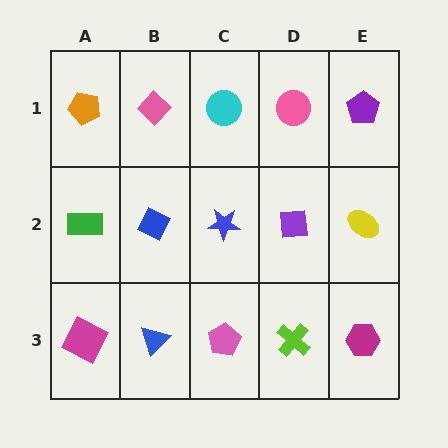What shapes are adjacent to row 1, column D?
A purple square (row 2, column D), a cyan circle (row 1, column C), a purple pentagon (row 1, column E).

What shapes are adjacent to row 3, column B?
A blue diamond (row 2, column B), a magenta square (row 3, column A), a pink pentagon (row 3, column C).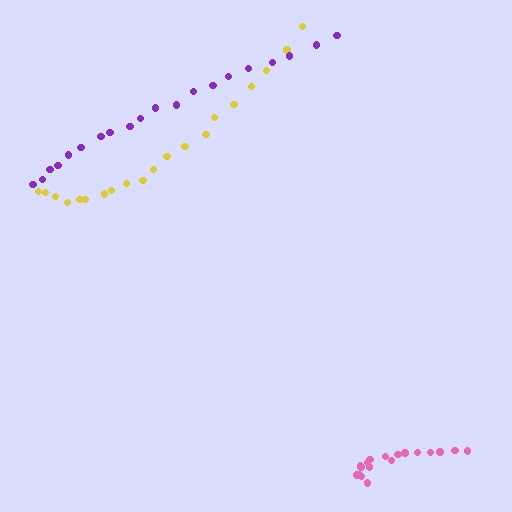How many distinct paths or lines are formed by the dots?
There are 3 distinct paths.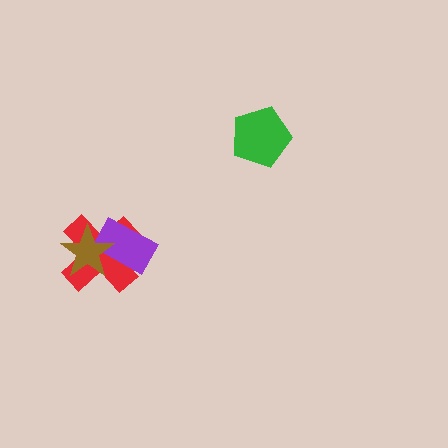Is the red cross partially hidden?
Yes, it is partially covered by another shape.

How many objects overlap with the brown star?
2 objects overlap with the brown star.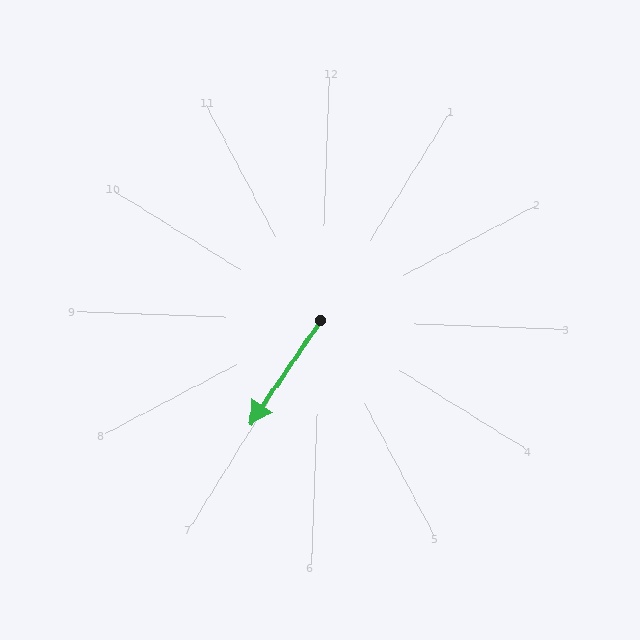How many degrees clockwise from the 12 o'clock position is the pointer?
Approximately 212 degrees.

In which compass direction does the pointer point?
Southwest.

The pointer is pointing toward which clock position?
Roughly 7 o'clock.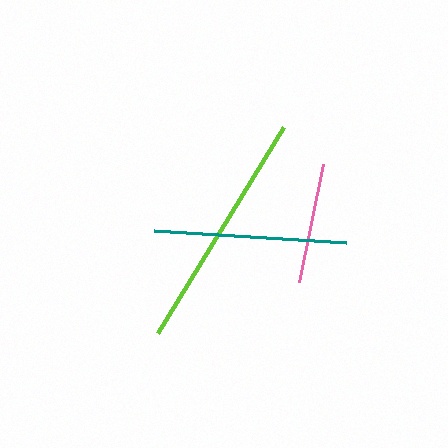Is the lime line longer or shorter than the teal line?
The lime line is longer than the teal line.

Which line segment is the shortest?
The pink line is the shortest at approximately 121 pixels.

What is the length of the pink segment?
The pink segment is approximately 121 pixels long.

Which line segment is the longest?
The lime line is the longest at approximately 242 pixels.